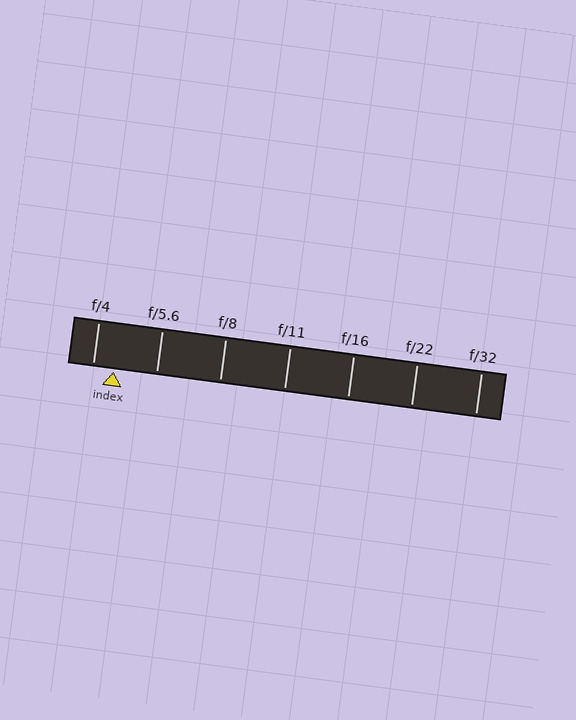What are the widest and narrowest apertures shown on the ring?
The widest aperture shown is f/4 and the narrowest is f/32.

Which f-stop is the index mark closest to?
The index mark is closest to f/4.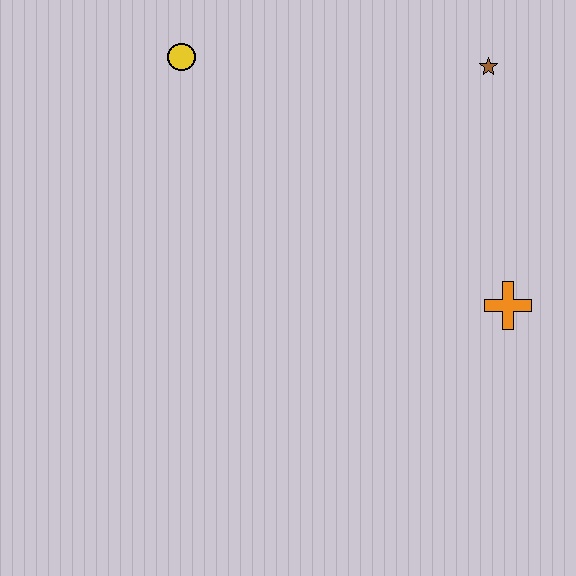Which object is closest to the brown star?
The orange cross is closest to the brown star.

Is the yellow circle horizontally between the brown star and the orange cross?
No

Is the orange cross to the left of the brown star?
No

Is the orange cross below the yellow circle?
Yes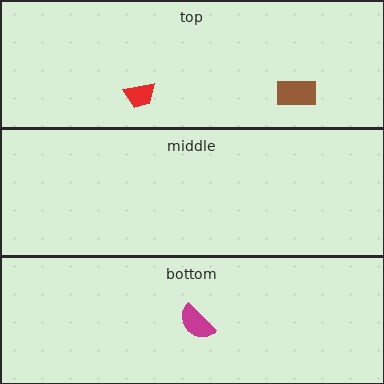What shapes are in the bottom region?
The magenta semicircle.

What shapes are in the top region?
The brown rectangle, the red trapezoid.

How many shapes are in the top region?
2.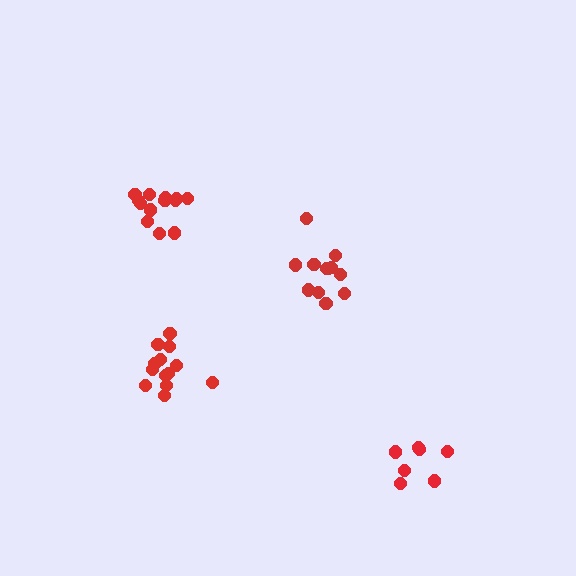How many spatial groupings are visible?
There are 4 spatial groupings.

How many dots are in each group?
Group 1: 12 dots, Group 2: 13 dots, Group 3: 7 dots, Group 4: 13 dots (45 total).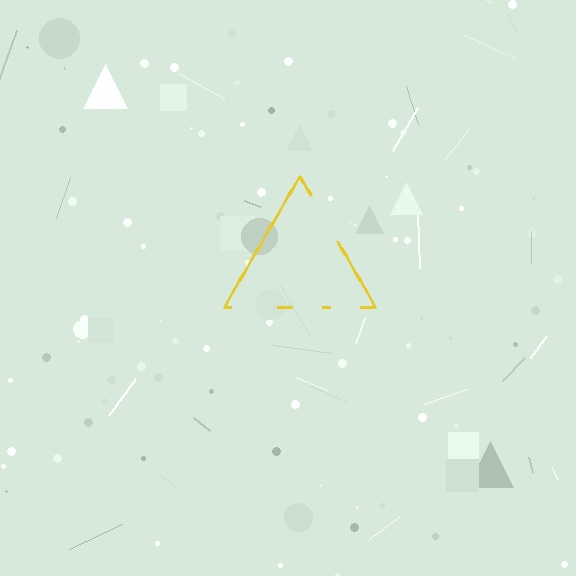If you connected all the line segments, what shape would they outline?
They would outline a triangle.